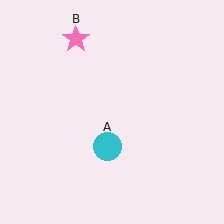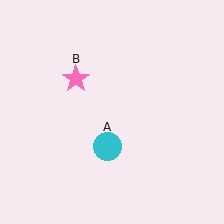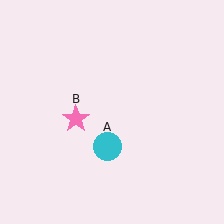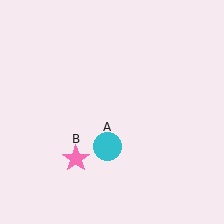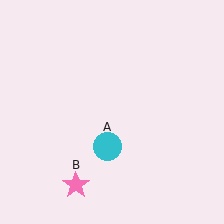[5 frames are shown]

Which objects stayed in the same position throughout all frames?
Cyan circle (object A) remained stationary.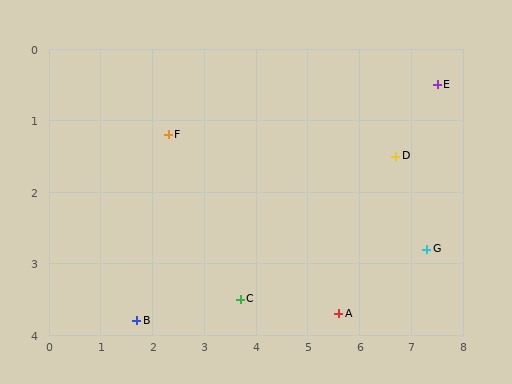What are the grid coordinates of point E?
Point E is at approximately (7.5, 0.5).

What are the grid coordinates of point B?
Point B is at approximately (1.7, 3.8).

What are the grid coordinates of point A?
Point A is at approximately (5.6, 3.7).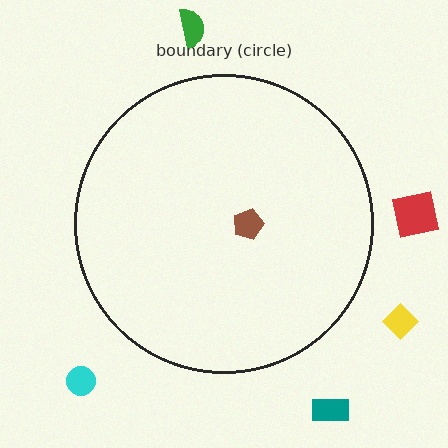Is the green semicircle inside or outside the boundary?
Outside.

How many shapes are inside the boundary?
1 inside, 5 outside.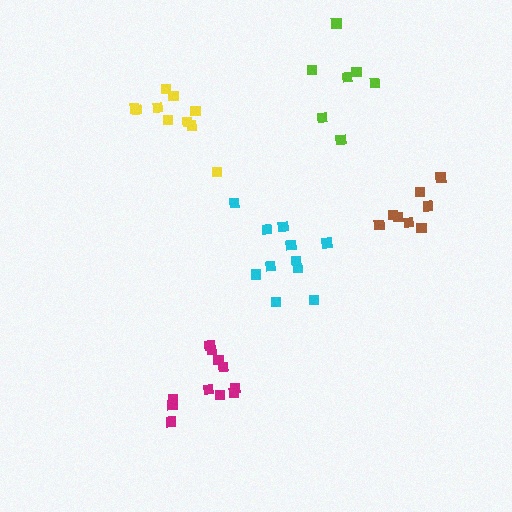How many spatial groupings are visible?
There are 5 spatial groupings.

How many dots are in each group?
Group 1: 11 dots, Group 2: 10 dots, Group 3: 11 dots, Group 4: 7 dots, Group 5: 8 dots (47 total).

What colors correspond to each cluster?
The clusters are colored: magenta, yellow, cyan, lime, brown.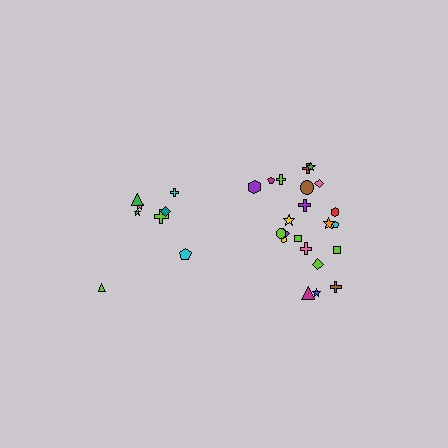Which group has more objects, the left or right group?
The right group.